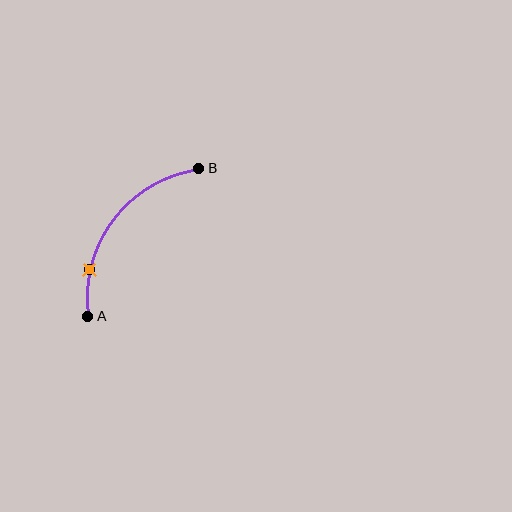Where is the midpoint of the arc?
The arc midpoint is the point on the curve farthest from the straight line joining A and B. It sits above and to the left of that line.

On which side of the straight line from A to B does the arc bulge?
The arc bulges above and to the left of the straight line connecting A and B.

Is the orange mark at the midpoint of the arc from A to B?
No. The orange mark lies on the arc but is closer to endpoint A. The arc midpoint would be at the point on the curve equidistant along the arc from both A and B.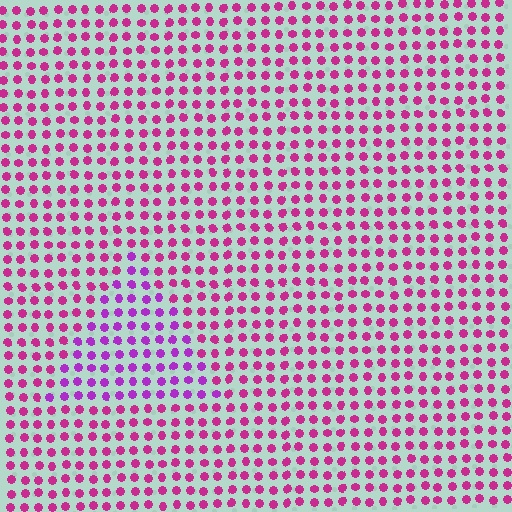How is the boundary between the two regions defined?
The boundary is defined purely by a slight shift in hue (about 31 degrees). Spacing, size, and orientation are identical on both sides.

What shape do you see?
I see a triangle.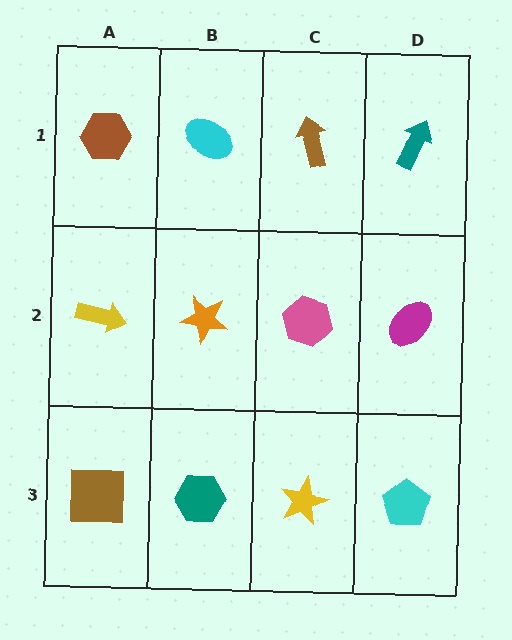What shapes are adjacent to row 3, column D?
A magenta ellipse (row 2, column D), a yellow star (row 3, column C).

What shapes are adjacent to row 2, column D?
A teal arrow (row 1, column D), a cyan pentagon (row 3, column D), a pink hexagon (row 2, column C).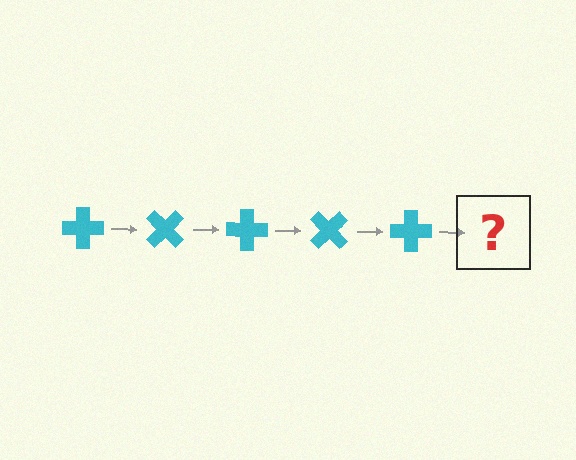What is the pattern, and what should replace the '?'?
The pattern is that the cross rotates 45 degrees each step. The '?' should be a cyan cross rotated 225 degrees.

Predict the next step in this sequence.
The next step is a cyan cross rotated 225 degrees.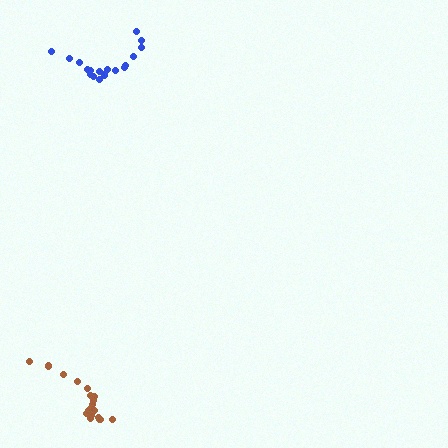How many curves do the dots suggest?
There are 2 distinct paths.